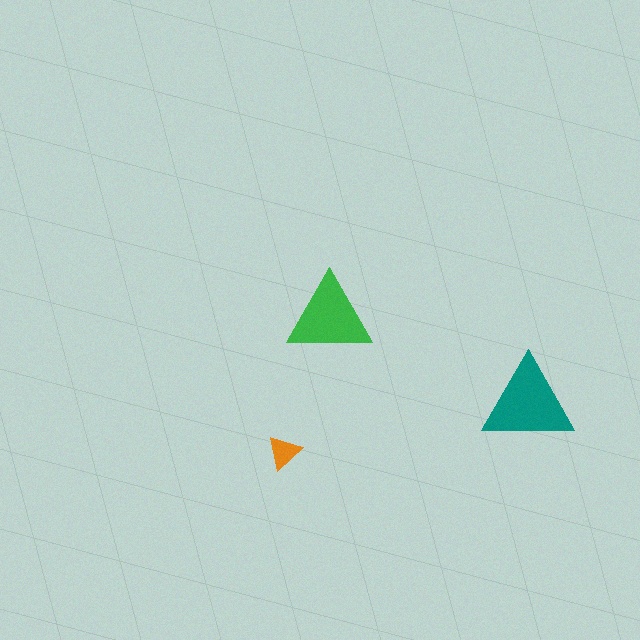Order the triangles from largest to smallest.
the teal one, the green one, the orange one.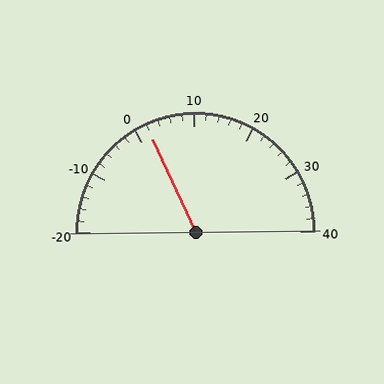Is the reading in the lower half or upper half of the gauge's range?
The reading is in the lower half of the range (-20 to 40).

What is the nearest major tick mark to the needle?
The nearest major tick mark is 0.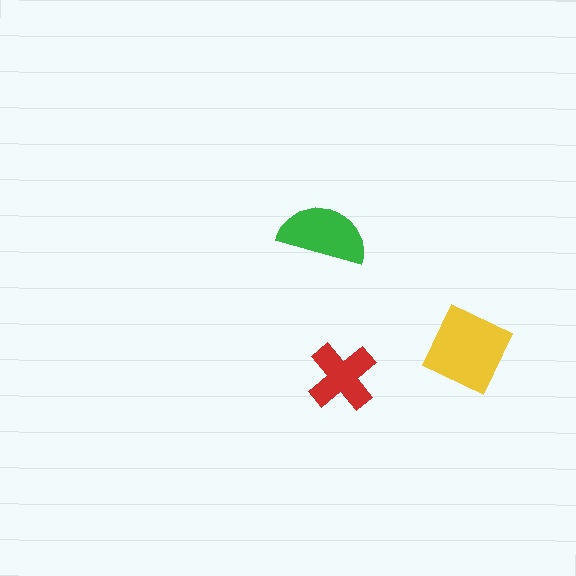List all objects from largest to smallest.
The yellow square, the green semicircle, the red cross.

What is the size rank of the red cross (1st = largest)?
3rd.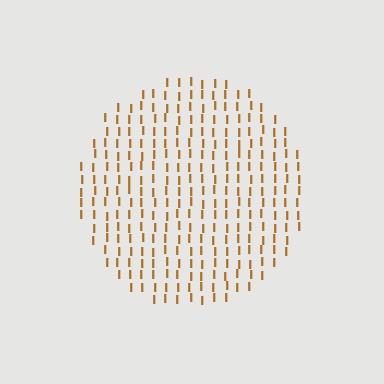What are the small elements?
The small elements are letter I's.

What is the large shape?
The large shape is a circle.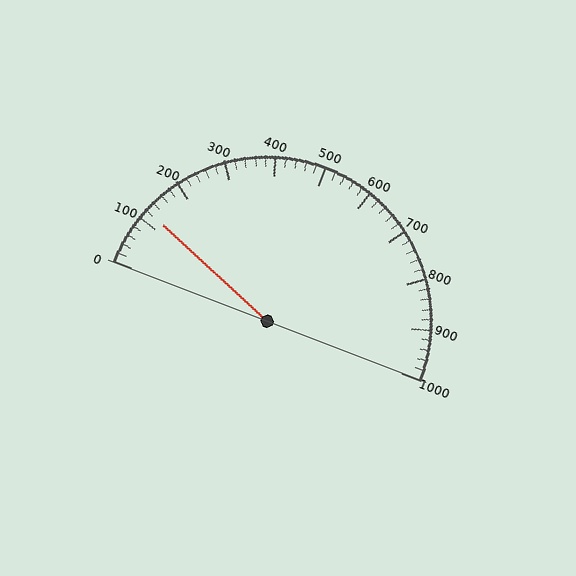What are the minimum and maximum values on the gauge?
The gauge ranges from 0 to 1000.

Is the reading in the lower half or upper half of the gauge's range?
The reading is in the lower half of the range (0 to 1000).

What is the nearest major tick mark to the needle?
The nearest major tick mark is 100.